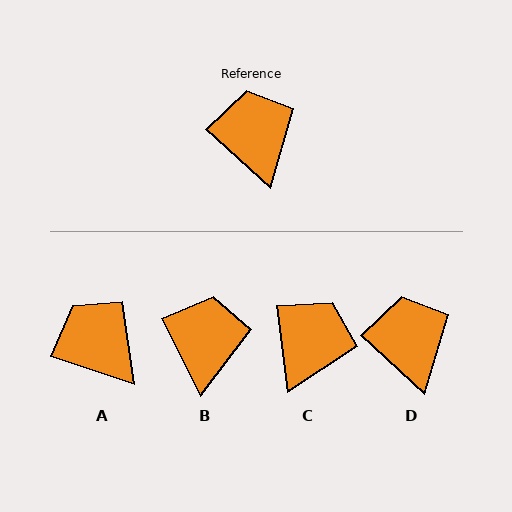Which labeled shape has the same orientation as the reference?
D.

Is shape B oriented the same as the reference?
No, it is off by about 20 degrees.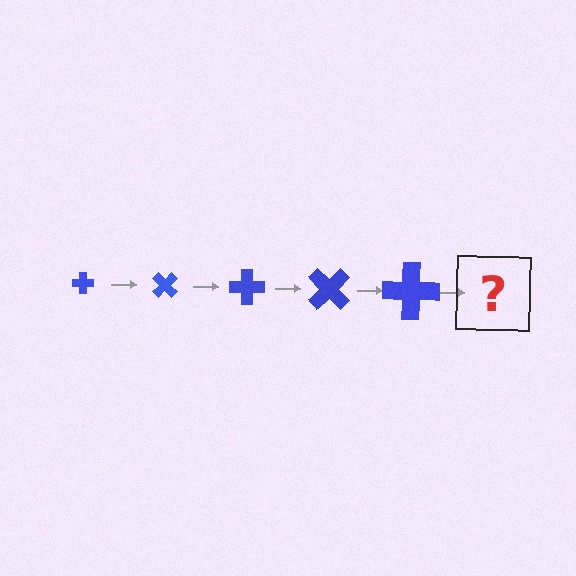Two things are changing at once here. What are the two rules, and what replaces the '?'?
The two rules are that the cross grows larger each step and it rotates 45 degrees each step. The '?' should be a cross, larger than the previous one and rotated 225 degrees from the start.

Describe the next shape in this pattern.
It should be a cross, larger than the previous one and rotated 225 degrees from the start.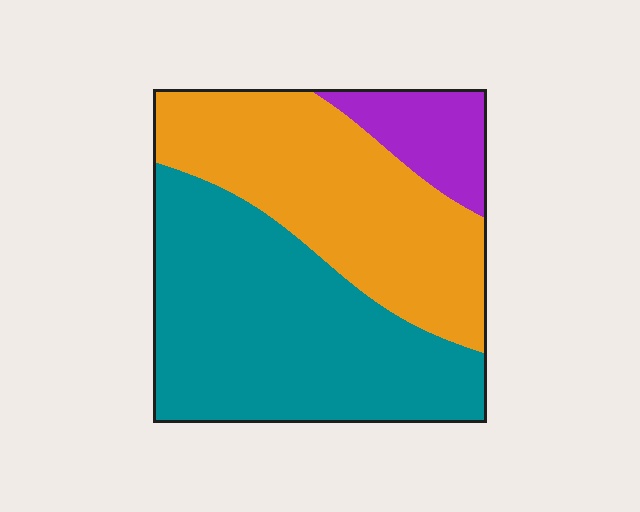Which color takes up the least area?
Purple, at roughly 10%.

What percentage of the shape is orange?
Orange takes up about two fifths (2/5) of the shape.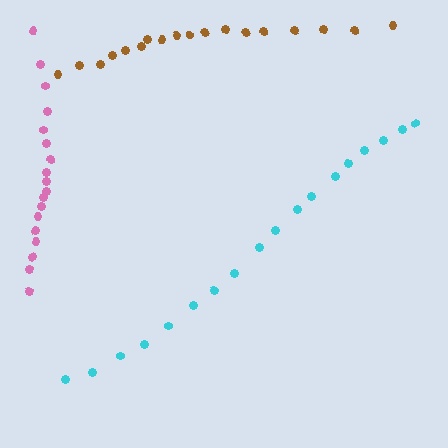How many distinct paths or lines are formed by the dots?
There are 3 distinct paths.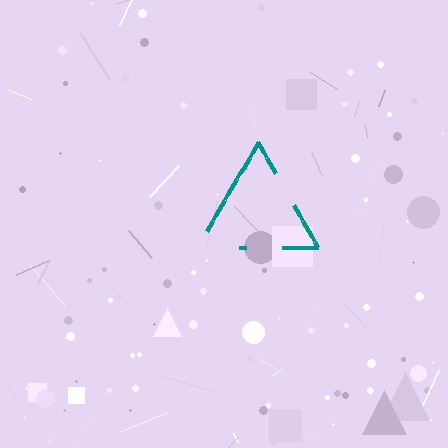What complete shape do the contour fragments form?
The contour fragments form a triangle.